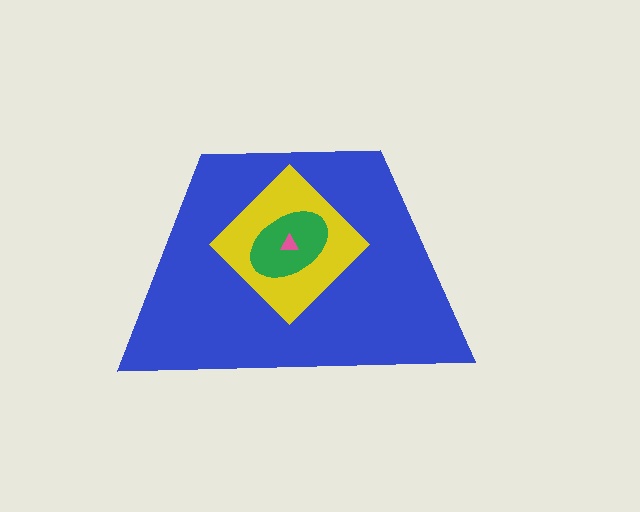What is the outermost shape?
The blue trapezoid.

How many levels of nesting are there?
4.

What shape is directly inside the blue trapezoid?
The yellow diamond.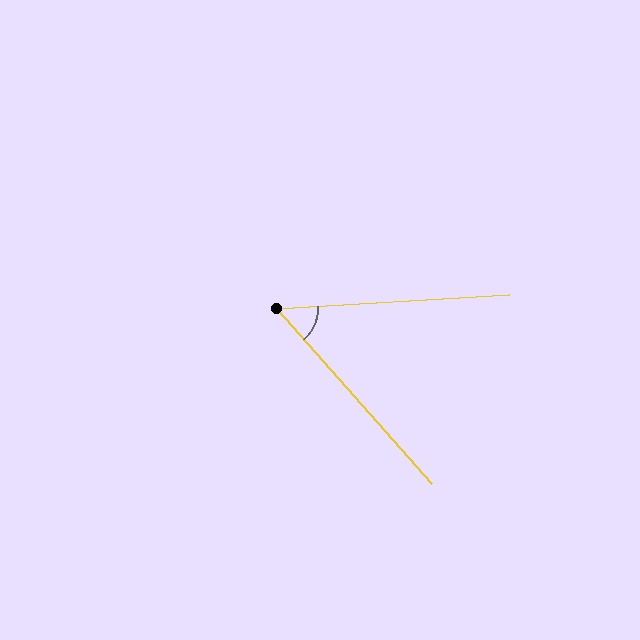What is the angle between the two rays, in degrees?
Approximately 52 degrees.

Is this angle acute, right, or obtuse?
It is acute.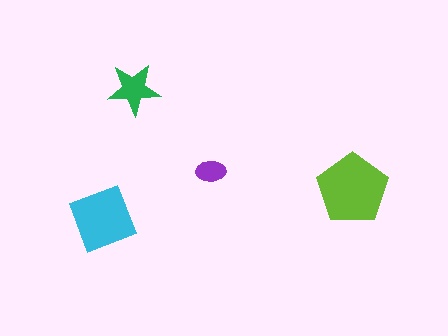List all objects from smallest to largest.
The purple ellipse, the green star, the cyan square, the lime pentagon.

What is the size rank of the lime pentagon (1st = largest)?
1st.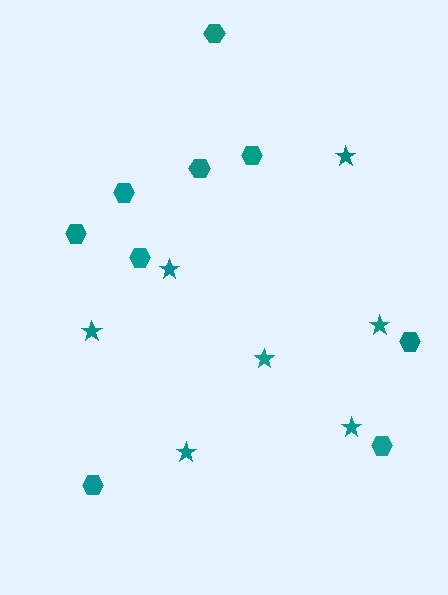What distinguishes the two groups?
There are 2 groups: one group of stars (7) and one group of hexagons (9).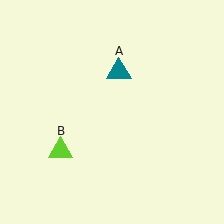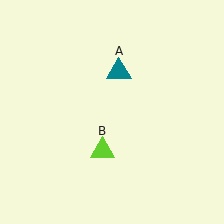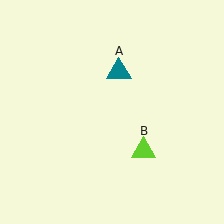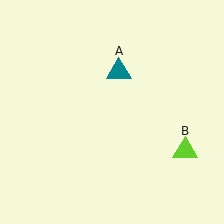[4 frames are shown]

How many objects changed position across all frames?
1 object changed position: lime triangle (object B).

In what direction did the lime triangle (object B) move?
The lime triangle (object B) moved right.